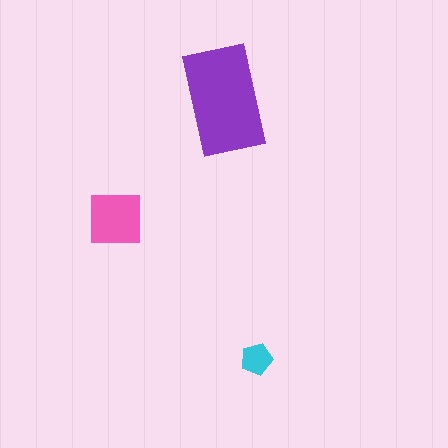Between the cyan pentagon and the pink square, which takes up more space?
The pink square.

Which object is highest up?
The purple rectangle is topmost.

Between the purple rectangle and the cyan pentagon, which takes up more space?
The purple rectangle.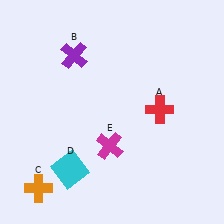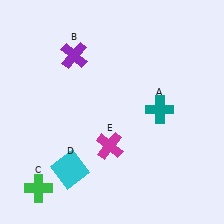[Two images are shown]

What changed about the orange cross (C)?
In Image 1, C is orange. In Image 2, it changed to green.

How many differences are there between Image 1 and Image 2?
There are 2 differences between the two images.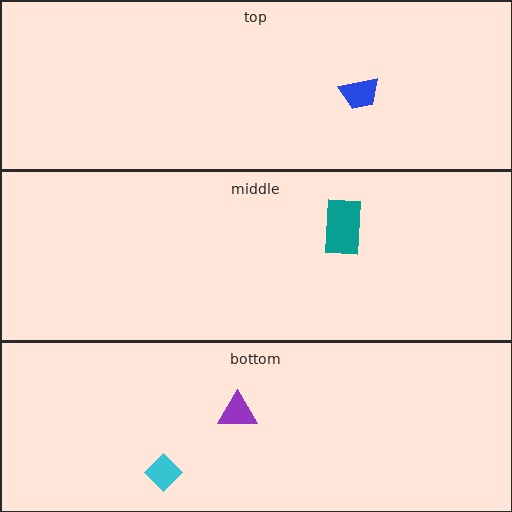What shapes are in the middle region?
The teal rectangle.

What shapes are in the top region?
The blue trapezoid.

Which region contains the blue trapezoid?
The top region.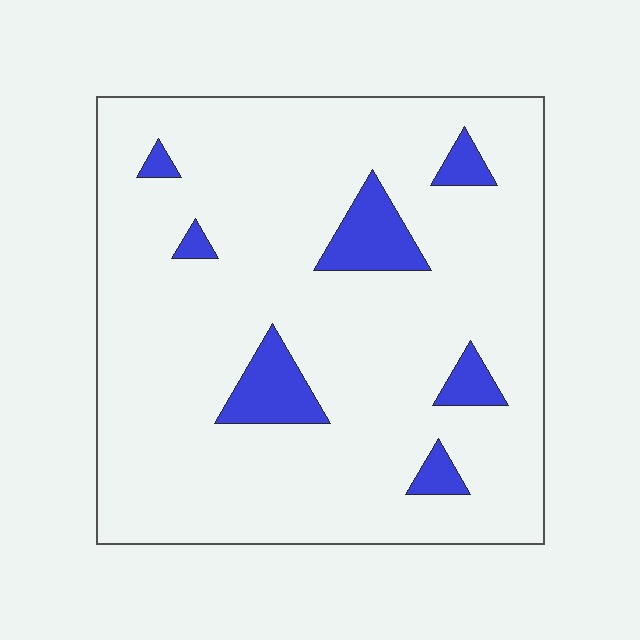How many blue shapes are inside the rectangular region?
7.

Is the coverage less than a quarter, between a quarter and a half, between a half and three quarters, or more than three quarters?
Less than a quarter.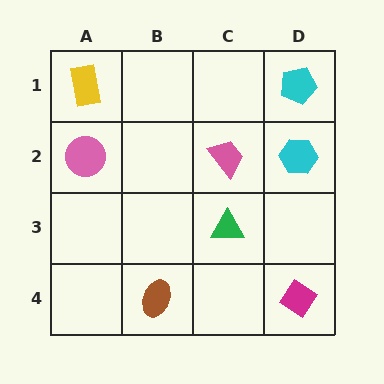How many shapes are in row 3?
1 shape.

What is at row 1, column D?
A cyan pentagon.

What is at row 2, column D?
A cyan hexagon.